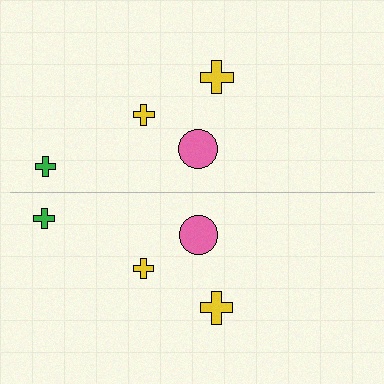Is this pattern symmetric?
Yes, this pattern has bilateral (reflection) symmetry.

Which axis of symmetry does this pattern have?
The pattern has a horizontal axis of symmetry running through the center of the image.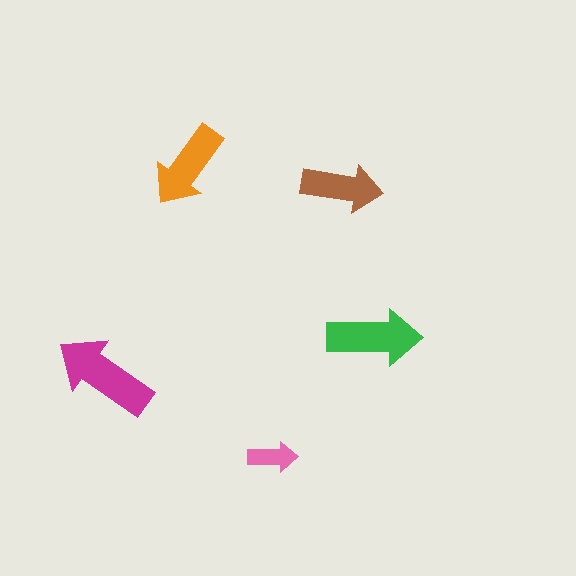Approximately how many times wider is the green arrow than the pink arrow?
About 2 times wider.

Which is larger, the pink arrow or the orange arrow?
The orange one.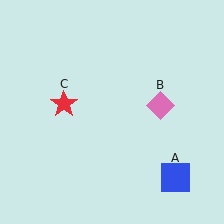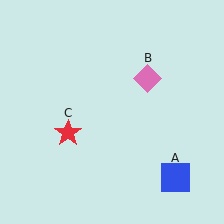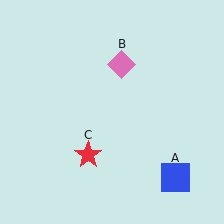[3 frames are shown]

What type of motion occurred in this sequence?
The pink diamond (object B), red star (object C) rotated counterclockwise around the center of the scene.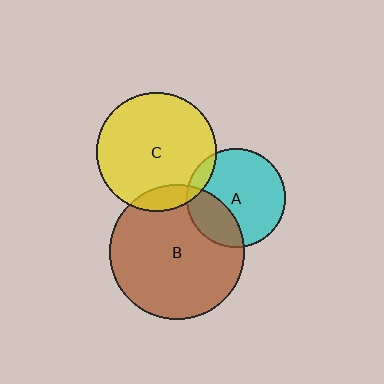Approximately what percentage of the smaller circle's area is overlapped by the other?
Approximately 10%.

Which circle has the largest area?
Circle B (brown).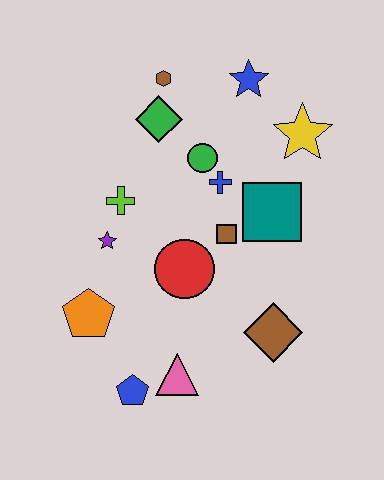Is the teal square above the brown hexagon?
No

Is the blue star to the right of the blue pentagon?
Yes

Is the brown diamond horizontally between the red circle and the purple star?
No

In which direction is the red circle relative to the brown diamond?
The red circle is to the left of the brown diamond.